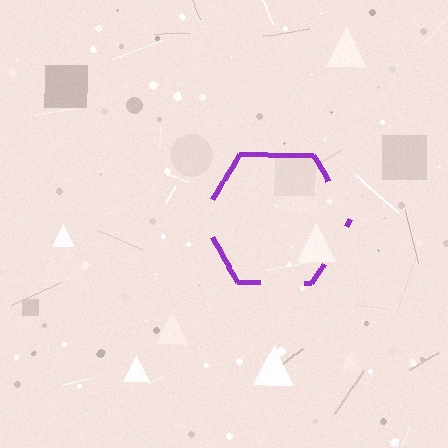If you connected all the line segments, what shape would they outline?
They would outline a hexagon.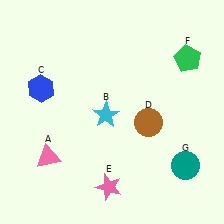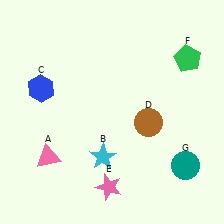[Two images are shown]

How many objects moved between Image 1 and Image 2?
1 object moved between the two images.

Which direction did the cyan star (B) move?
The cyan star (B) moved down.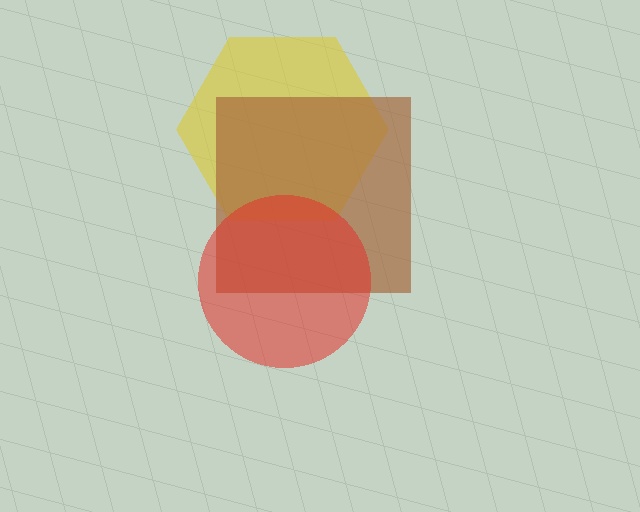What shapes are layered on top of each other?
The layered shapes are: a yellow hexagon, a brown square, a red circle.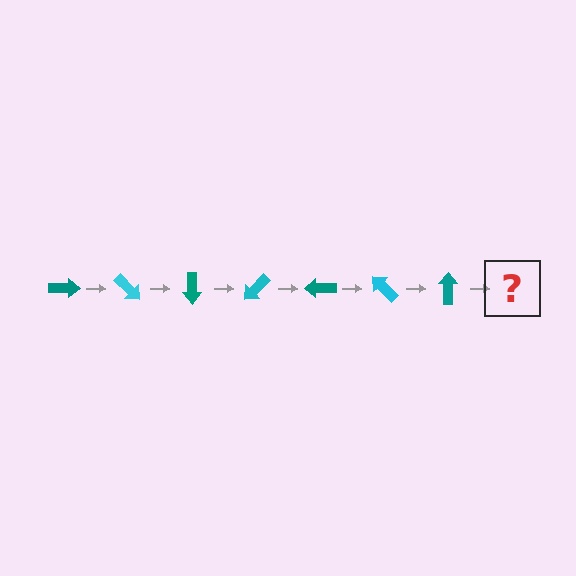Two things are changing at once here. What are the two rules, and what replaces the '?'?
The two rules are that it rotates 45 degrees each step and the color cycles through teal and cyan. The '?' should be a cyan arrow, rotated 315 degrees from the start.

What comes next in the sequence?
The next element should be a cyan arrow, rotated 315 degrees from the start.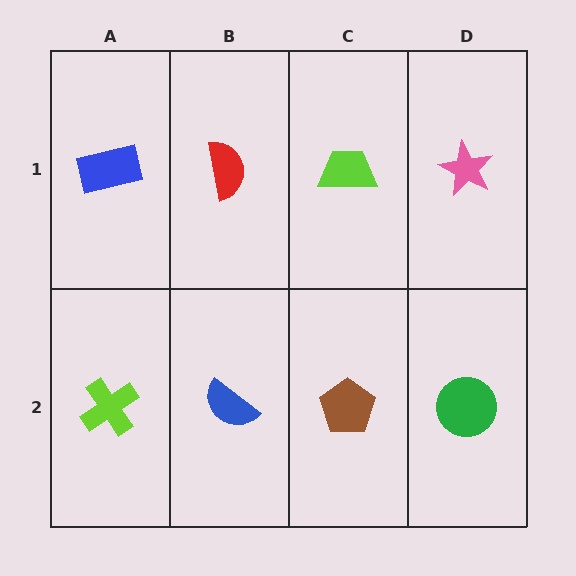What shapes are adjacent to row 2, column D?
A pink star (row 1, column D), a brown pentagon (row 2, column C).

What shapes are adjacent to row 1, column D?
A green circle (row 2, column D), a lime trapezoid (row 1, column C).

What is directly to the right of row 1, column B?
A lime trapezoid.